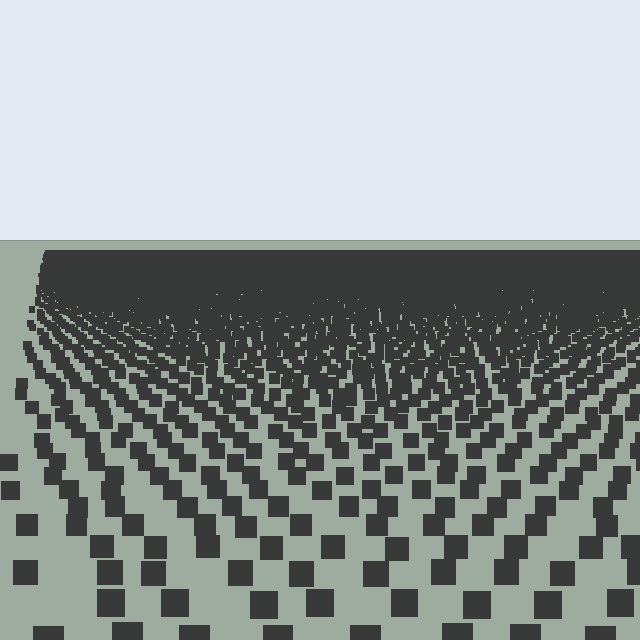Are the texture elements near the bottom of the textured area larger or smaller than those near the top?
Larger. Near the bottom, elements are closer to the viewer and appear at a bigger on-screen size.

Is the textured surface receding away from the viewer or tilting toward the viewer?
The surface is receding away from the viewer. Texture elements get smaller and denser toward the top.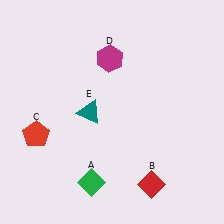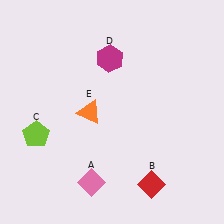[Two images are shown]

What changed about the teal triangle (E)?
In Image 1, E is teal. In Image 2, it changed to orange.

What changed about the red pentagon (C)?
In Image 1, C is red. In Image 2, it changed to lime.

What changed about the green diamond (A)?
In Image 1, A is green. In Image 2, it changed to pink.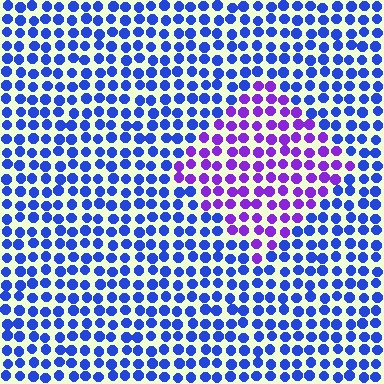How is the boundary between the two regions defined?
The boundary is defined purely by a slight shift in hue (about 45 degrees). Spacing, size, and orientation are identical on both sides.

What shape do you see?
I see a diamond.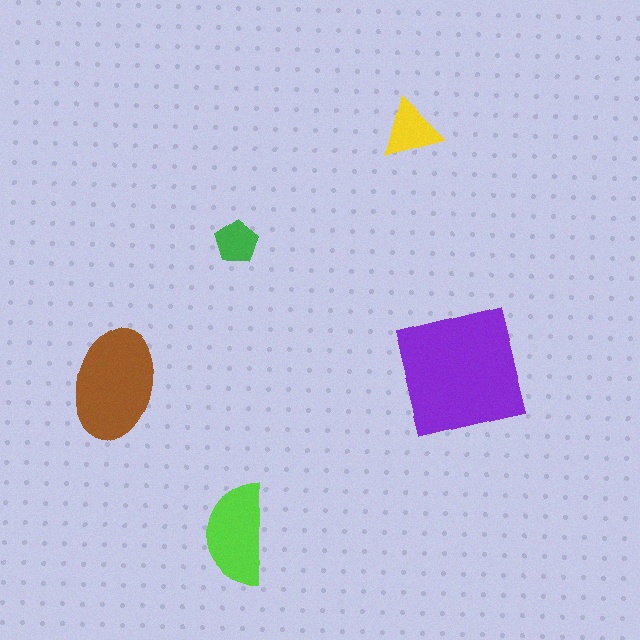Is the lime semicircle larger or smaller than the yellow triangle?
Larger.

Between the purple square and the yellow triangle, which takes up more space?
The purple square.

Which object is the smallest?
The green pentagon.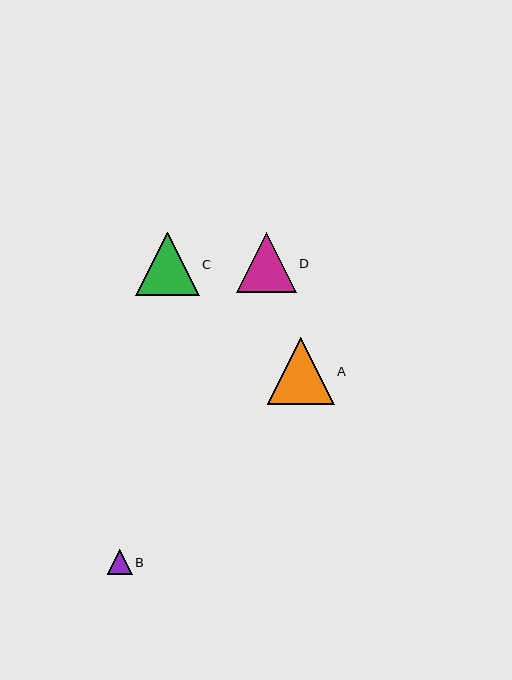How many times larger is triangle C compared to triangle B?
Triangle C is approximately 2.6 times the size of triangle B.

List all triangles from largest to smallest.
From largest to smallest: A, C, D, B.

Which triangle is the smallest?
Triangle B is the smallest with a size of approximately 25 pixels.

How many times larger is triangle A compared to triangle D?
Triangle A is approximately 1.1 times the size of triangle D.